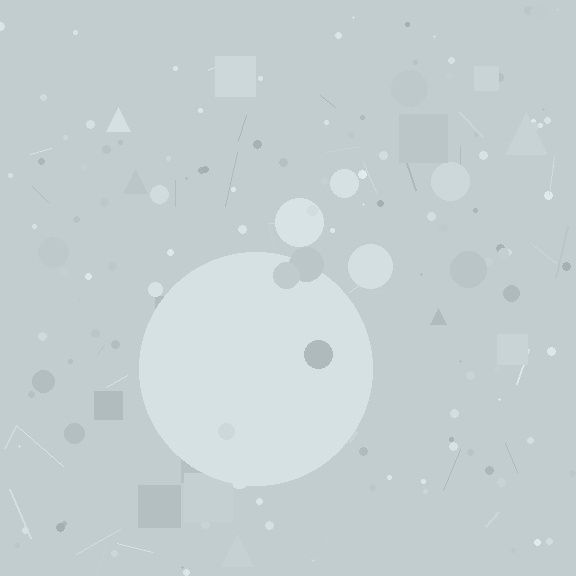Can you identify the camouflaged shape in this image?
The camouflaged shape is a circle.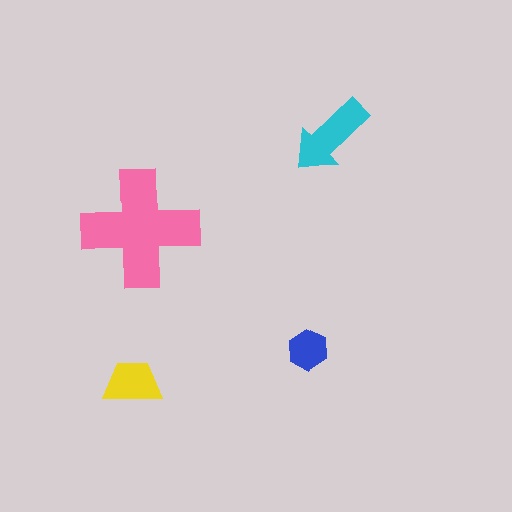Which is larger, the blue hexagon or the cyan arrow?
The cyan arrow.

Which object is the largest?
The pink cross.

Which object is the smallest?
The blue hexagon.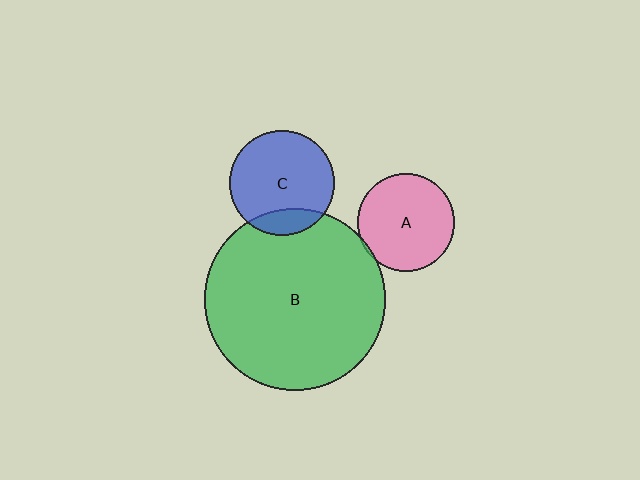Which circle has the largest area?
Circle B (green).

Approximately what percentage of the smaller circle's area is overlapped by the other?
Approximately 5%.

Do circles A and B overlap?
Yes.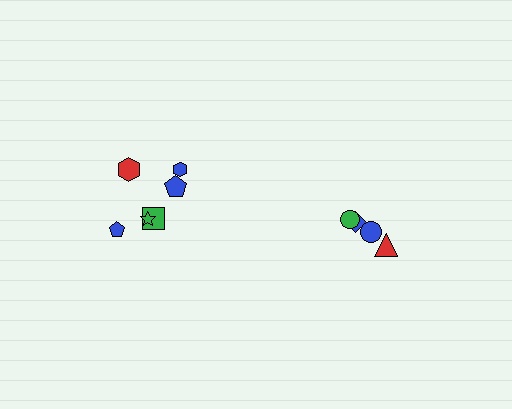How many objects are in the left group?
There are 6 objects.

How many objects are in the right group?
There are 4 objects.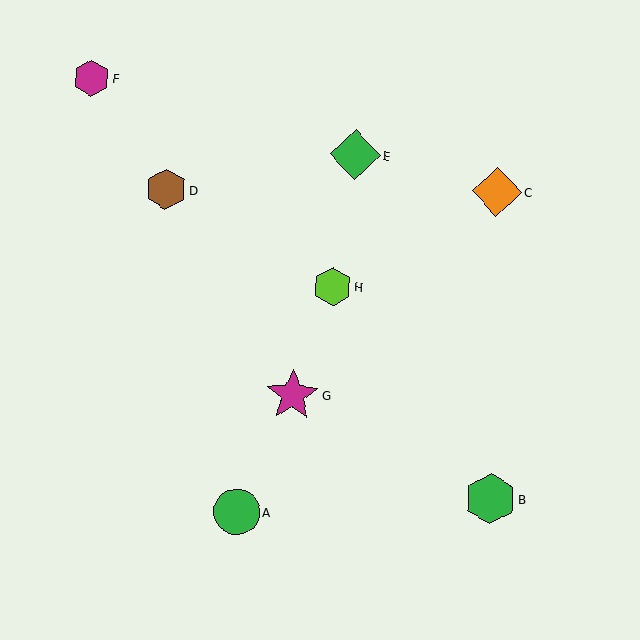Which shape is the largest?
The magenta star (labeled G) is the largest.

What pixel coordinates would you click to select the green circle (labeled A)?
Click at (237, 512) to select the green circle A.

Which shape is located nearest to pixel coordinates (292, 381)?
The magenta star (labeled G) at (293, 395) is nearest to that location.